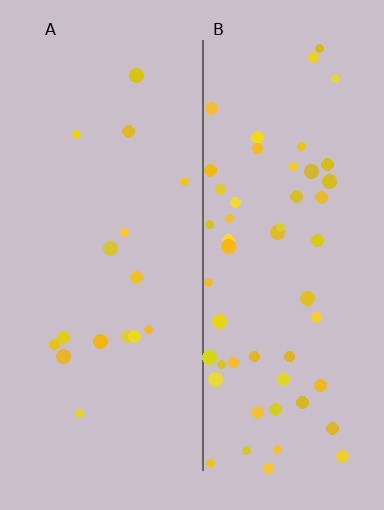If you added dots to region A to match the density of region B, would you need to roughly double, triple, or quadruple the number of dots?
Approximately triple.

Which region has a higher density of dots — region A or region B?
B (the right).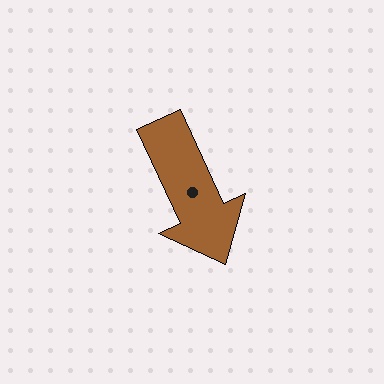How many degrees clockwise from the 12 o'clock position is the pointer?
Approximately 156 degrees.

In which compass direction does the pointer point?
Southeast.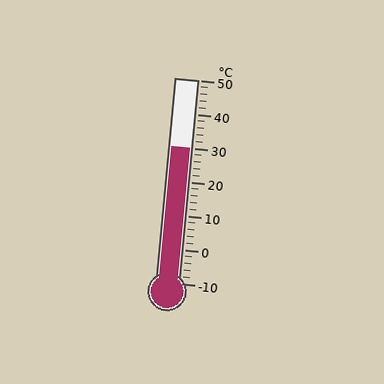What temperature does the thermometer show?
The thermometer shows approximately 30°C.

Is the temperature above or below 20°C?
The temperature is above 20°C.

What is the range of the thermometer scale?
The thermometer scale ranges from -10°C to 50°C.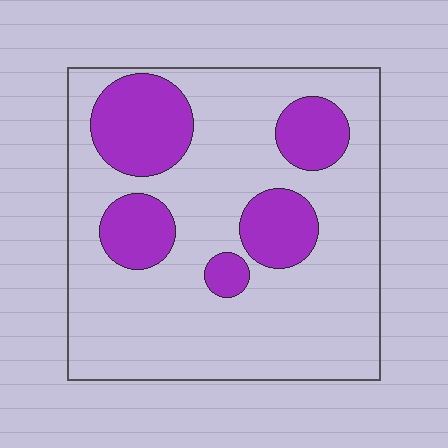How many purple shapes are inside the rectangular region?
5.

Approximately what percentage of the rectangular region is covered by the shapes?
Approximately 25%.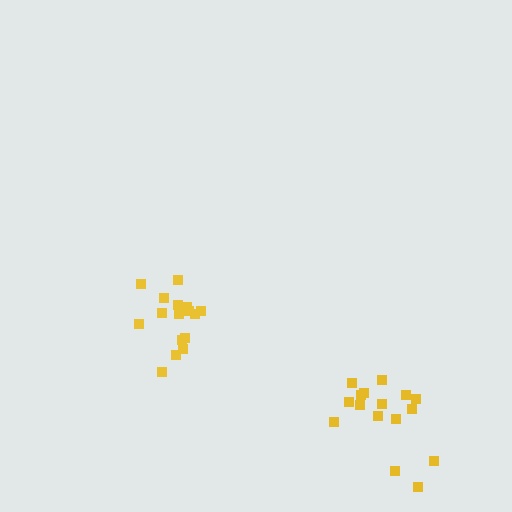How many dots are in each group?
Group 1: 16 dots, Group 2: 16 dots (32 total).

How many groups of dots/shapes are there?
There are 2 groups.